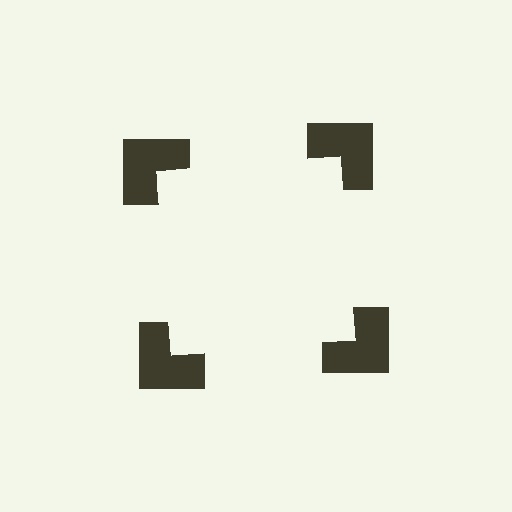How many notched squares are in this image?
There are 4 — one at each vertex of the illusory square.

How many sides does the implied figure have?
4 sides.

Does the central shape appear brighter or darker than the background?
It typically appears slightly brighter than the background, even though no actual brightness change is drawn.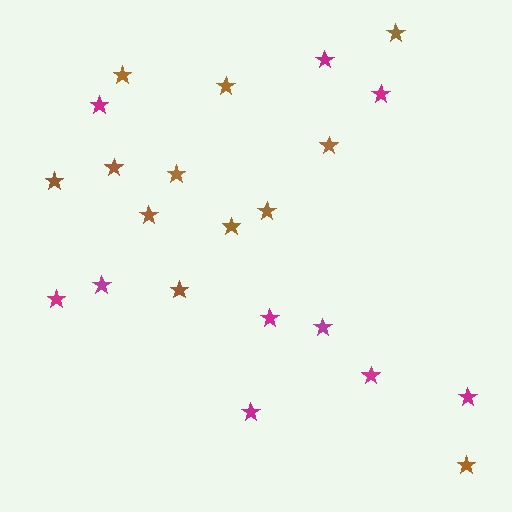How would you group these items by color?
There are 2 groups: one group of brown stars (12) and one group of magenta stars (10).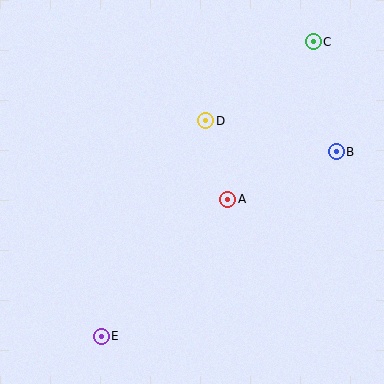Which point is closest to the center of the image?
Point A at (228, 199) is closest to the center.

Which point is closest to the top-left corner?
Point D is closest to the top-left corner.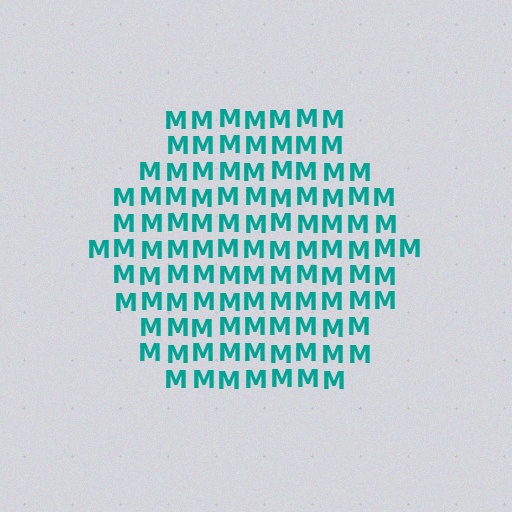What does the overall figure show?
The overall figure shows a hexagon.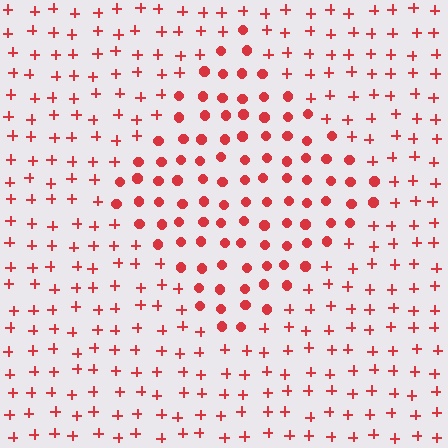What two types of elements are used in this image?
The image uses circles inside the diamond region and plus signs outside it.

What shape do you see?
I see a diamond.